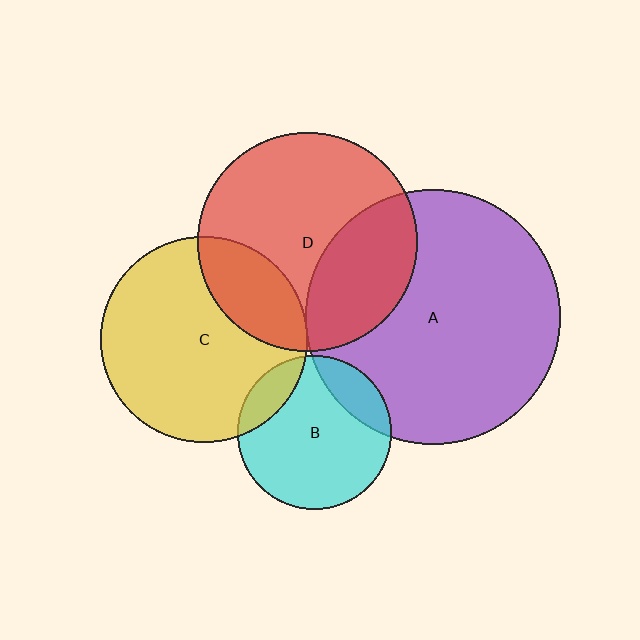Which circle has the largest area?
Circle A (purple).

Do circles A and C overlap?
Yes.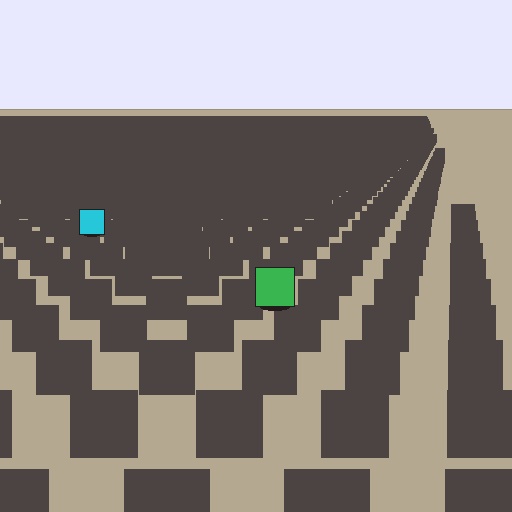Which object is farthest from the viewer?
The cyan square is farthest from the viewer. It appears smaller and the ground texture around it is denser.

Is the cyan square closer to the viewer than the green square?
No. The green square is closer — you can tell from the texture gradient: the ground texture is coarser near it.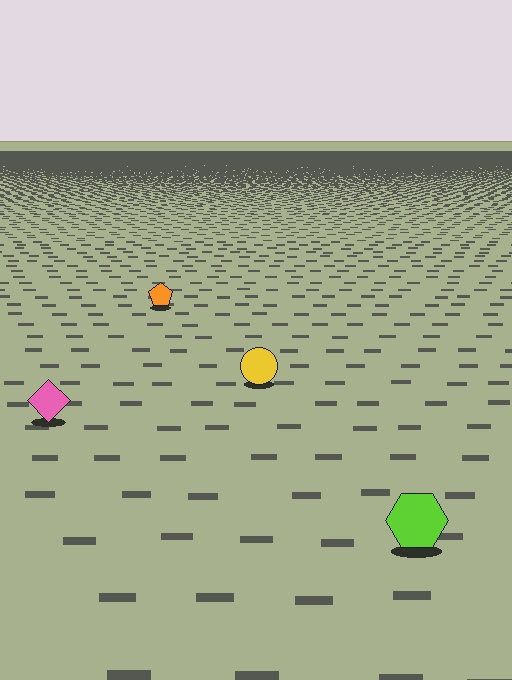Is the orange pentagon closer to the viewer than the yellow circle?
No. The yellow circle is closer — you can tell from the texture gradient: the ground texture is coarser near it.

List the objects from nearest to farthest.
From nearest to farthest: the lime hexagon, the pink diamond, the yellow circle, the orange pentagon.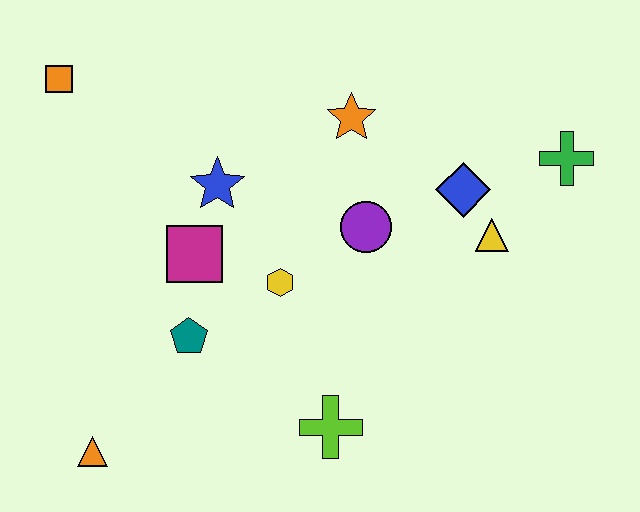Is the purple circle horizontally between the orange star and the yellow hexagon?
No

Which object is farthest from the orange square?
The green cross is farthest from the orange square.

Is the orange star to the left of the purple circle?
Yes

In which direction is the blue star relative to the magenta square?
The blue star is above the magenta square.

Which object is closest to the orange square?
The blue star is closest to the orange square.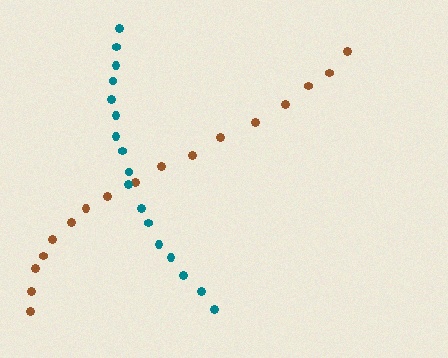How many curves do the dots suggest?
There are 2 distinct paths.